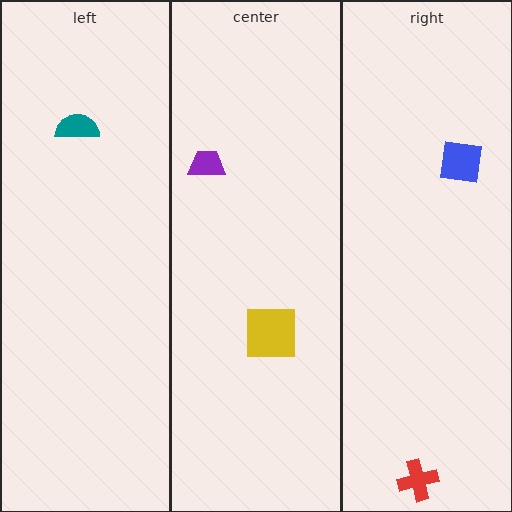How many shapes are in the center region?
2.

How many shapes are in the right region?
2.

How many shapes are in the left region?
1.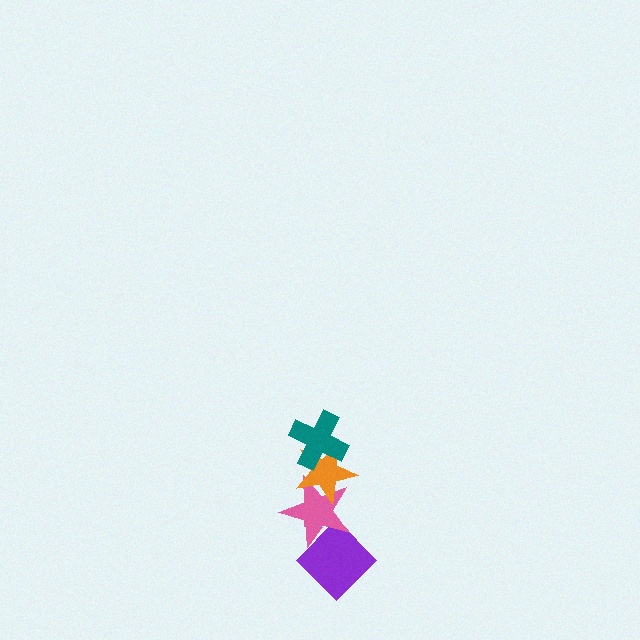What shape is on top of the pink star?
The orange star is on top of the pink star.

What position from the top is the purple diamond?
The purple diamond is 4th from the top.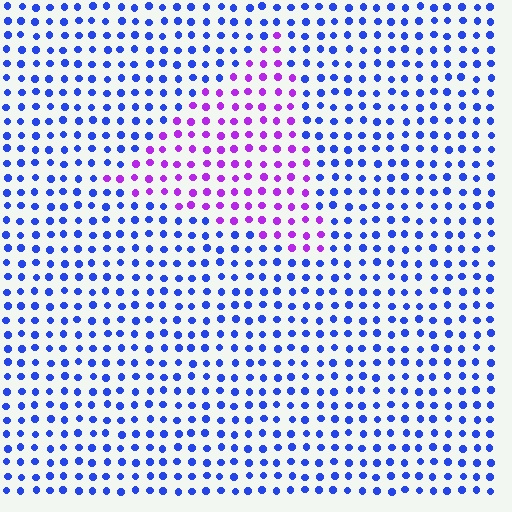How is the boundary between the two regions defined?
The boundary is defined purely by a slight shift in hue (about 55 degrees). Spacing, size, and orientation are identical on both sides.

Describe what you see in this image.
The image is filled with small blue elements in a uniform arrangement. A triangle-shaped region is visible where the elements are tinted to a slightly different hue, forming a subtle color boundary.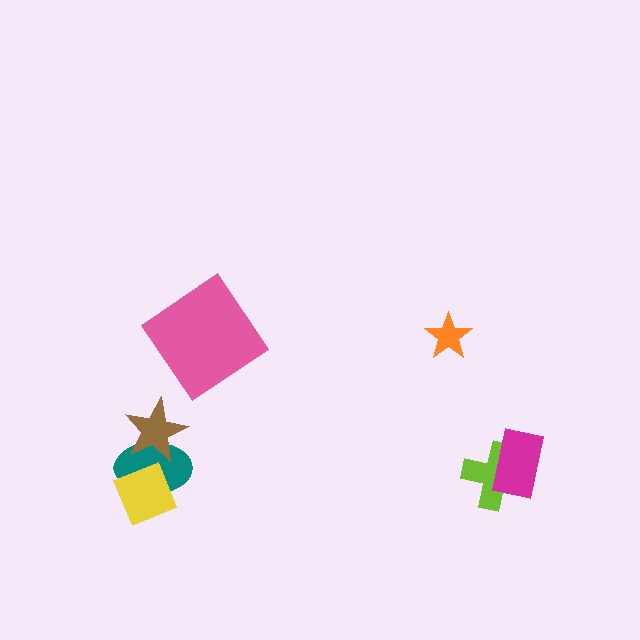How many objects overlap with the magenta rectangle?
1 object overlaps with the magenta rectangle.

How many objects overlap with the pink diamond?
0 objects overlap with the pink diamond.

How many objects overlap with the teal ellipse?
2 objects overlap with the teal ellipse.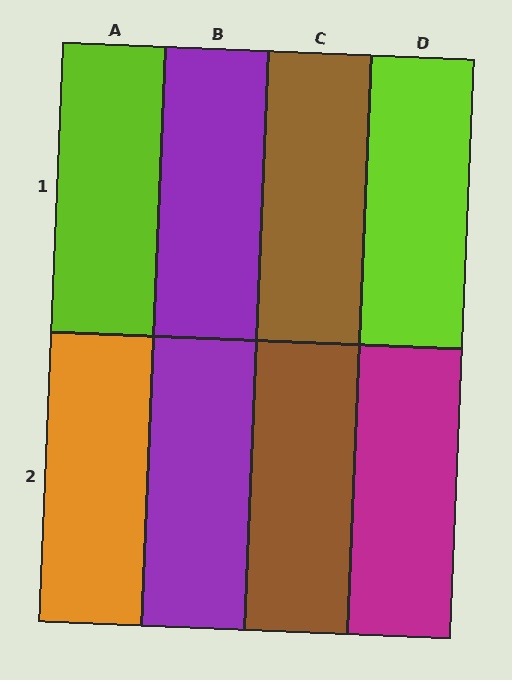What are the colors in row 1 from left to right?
Lime, purple, brown, lime.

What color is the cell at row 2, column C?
Brown.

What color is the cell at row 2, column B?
Purple.